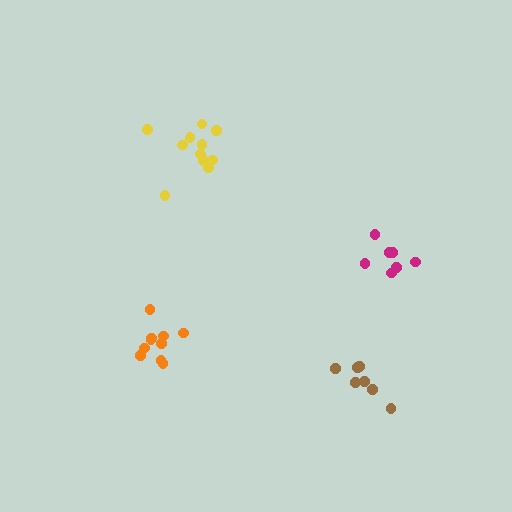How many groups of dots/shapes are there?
There are 4 groups.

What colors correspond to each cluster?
The clusters are colored: orange, brown, magenta, yellow.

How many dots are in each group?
Group 1: 10 dots, Group 2: 7 dots, Group 3: 7 dots, Group 4: 12 dots (36 total).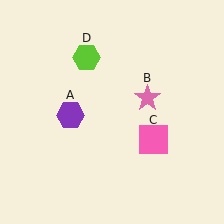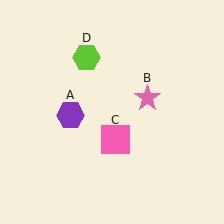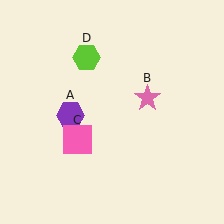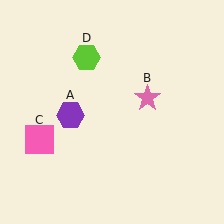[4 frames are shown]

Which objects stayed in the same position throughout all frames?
Purple hexagon (object A) and pink star (object B) and lime hexagon (object D) remained stationary.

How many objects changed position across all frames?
1 object changed position: pink square (object C).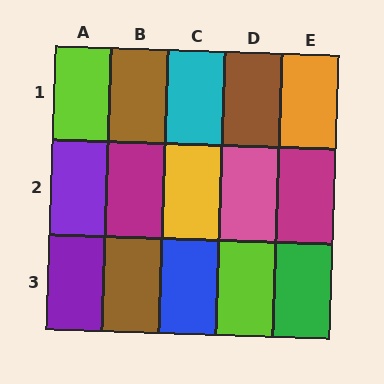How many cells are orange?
1 cell is orange.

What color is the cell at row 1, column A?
Lime.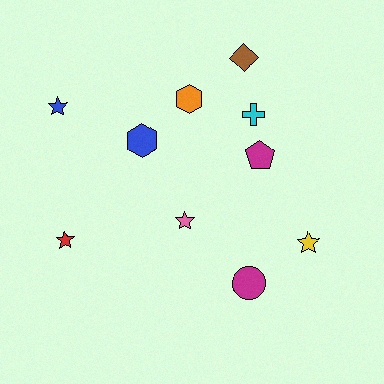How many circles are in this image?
There is 1 circle.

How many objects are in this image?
There are 10 objects.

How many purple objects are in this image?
There are no purple objects.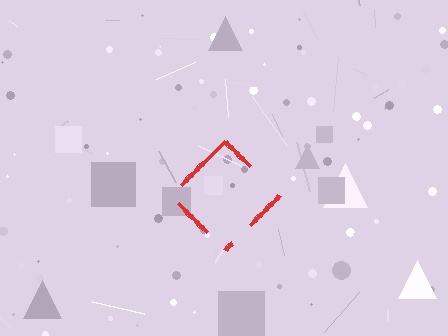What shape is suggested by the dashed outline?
The dashed outline suggests a diamond.